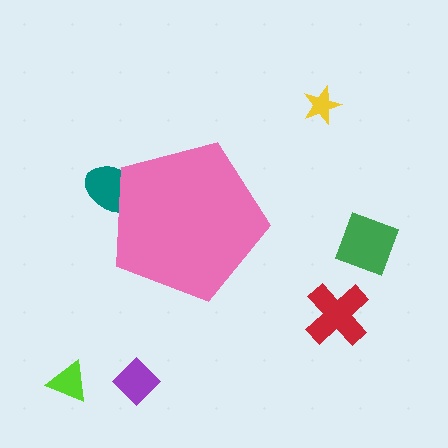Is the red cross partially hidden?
No, the red cross is fully visible.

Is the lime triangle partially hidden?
No, the lime triangle is fully visible.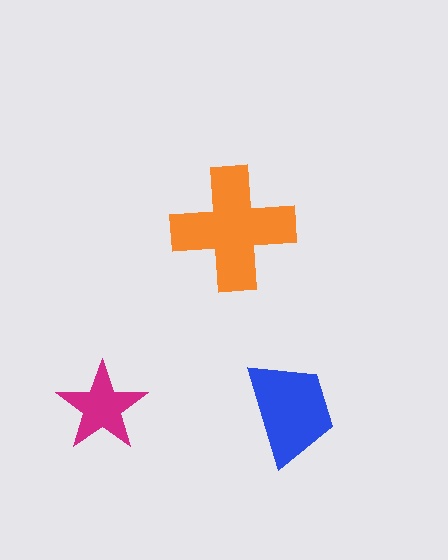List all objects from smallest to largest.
The magenta star, the blue trapezoid, the orange cross.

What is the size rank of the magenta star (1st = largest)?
3rd.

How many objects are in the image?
There are 3 objects in the image.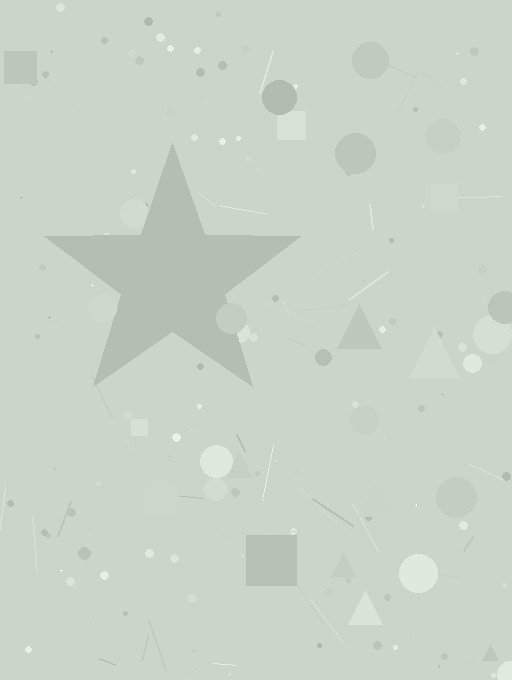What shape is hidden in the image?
A star is hidden in the image.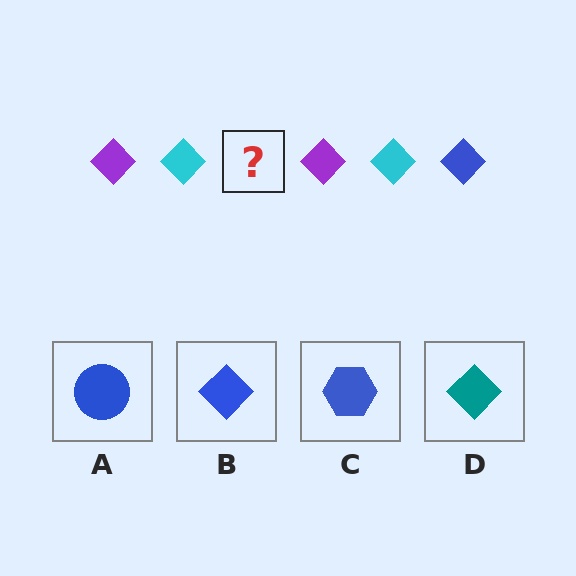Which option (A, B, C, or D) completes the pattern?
B.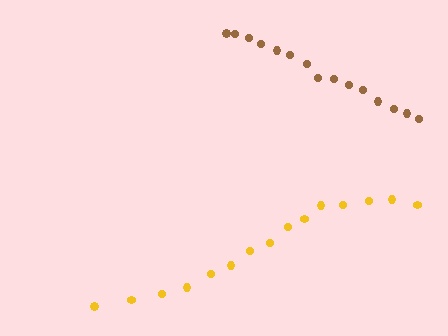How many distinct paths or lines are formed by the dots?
There are 2 distinct paths.